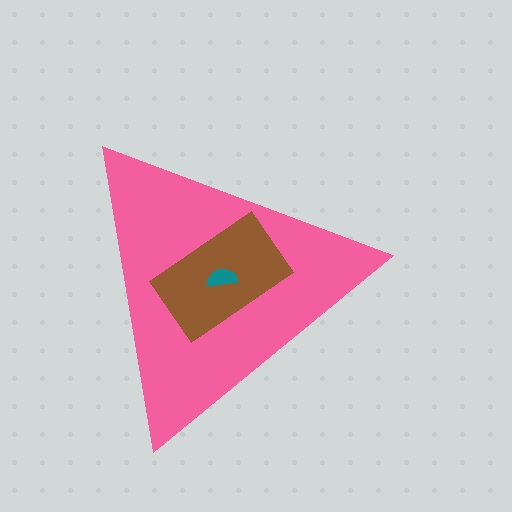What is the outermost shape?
The pink triangle.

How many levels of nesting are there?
3.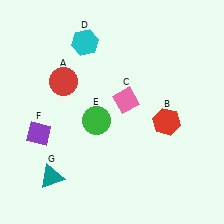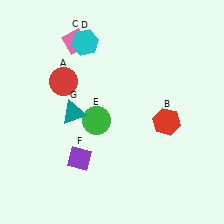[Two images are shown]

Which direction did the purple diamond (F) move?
The purple diamond (F) moved right.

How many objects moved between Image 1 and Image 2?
3 objects moved between the two images.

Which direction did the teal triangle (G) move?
The teal triangle (G) moved up.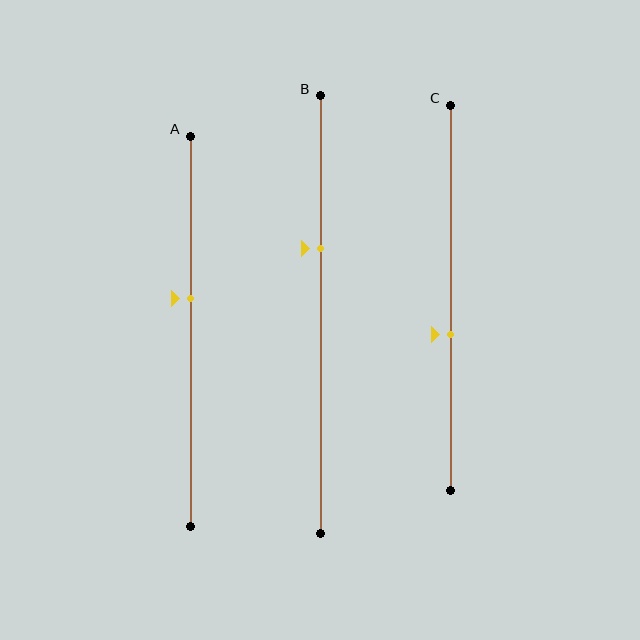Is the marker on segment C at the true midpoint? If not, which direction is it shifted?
No, the marker on segment C is shifted downward by about 9% of the segment length.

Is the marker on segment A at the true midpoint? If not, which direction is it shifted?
No, the marker on segment A is shifted upward by about 9% of the segment length.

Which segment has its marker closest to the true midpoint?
Segment A has its marker closest to the true midpoint.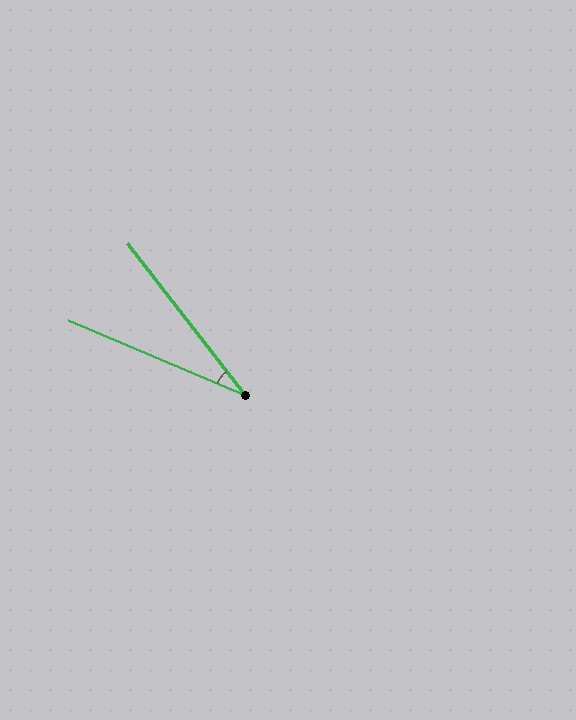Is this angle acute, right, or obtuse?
It is acute.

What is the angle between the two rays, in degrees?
Approximately 29 degrees.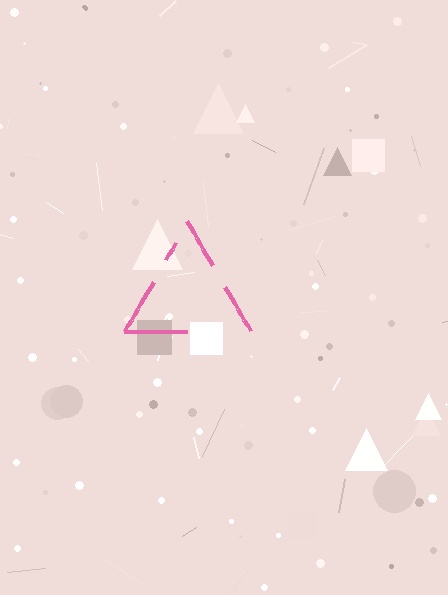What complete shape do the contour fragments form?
The contour fragments form a triangle.